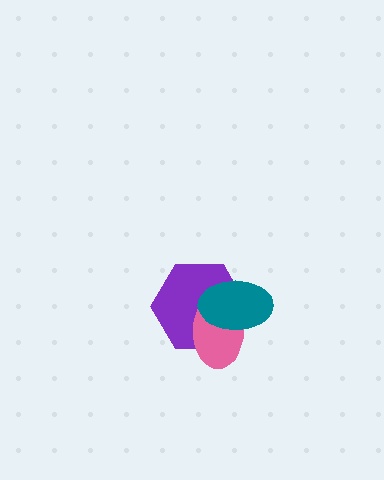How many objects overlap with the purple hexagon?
2 objects overlap with the purple hexagon.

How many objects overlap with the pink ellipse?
2 objects overlap with the pink ellipse.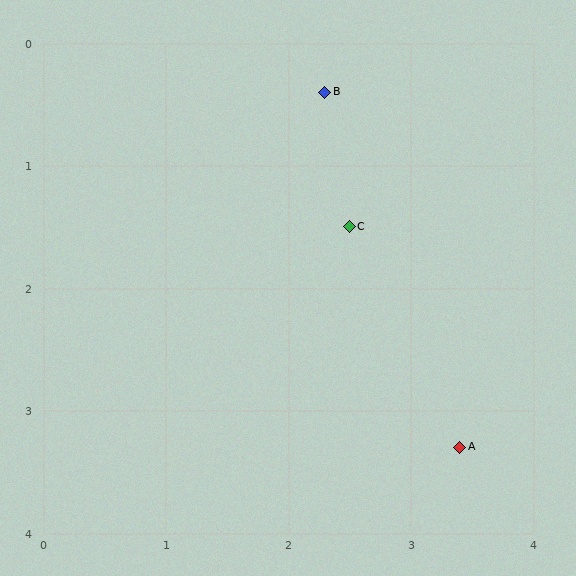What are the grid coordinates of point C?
Point C is at approximately (2.5, 1.5).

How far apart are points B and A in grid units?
Points B and A are about 3.1 grid units apart.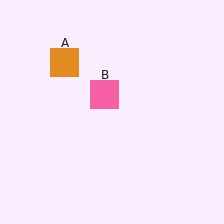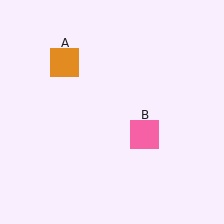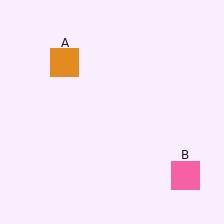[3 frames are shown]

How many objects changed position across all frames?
1 object changed position: pink square (object B).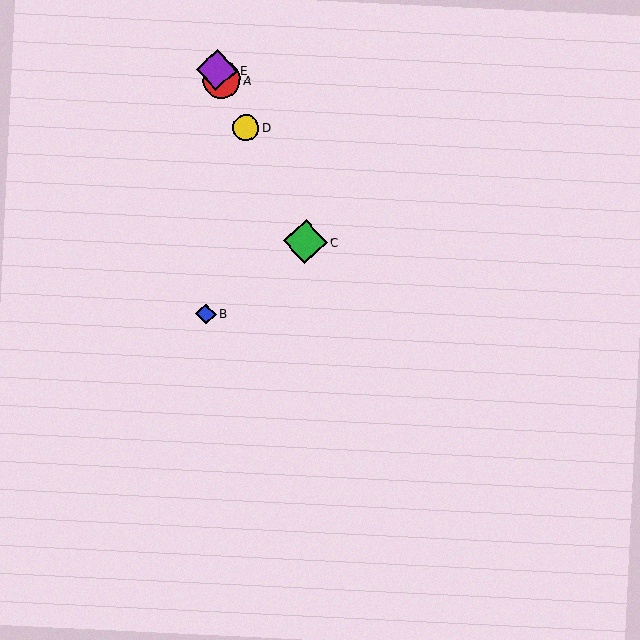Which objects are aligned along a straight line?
Objects A, C, D, E are aligned along a straight line.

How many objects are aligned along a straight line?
4 objects (A, C, D, E) are aligned along a straight line.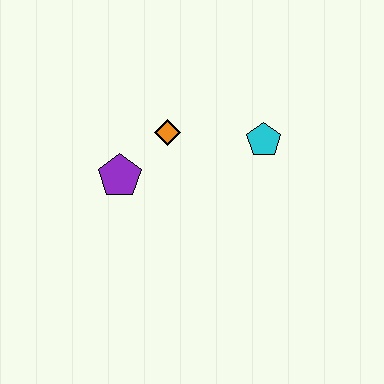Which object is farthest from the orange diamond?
The cyan pentagon is farthest from the orange diamond.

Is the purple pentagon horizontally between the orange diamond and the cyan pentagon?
No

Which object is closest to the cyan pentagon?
The orange diamond is closest to the cyan pentagon.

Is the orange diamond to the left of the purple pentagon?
No